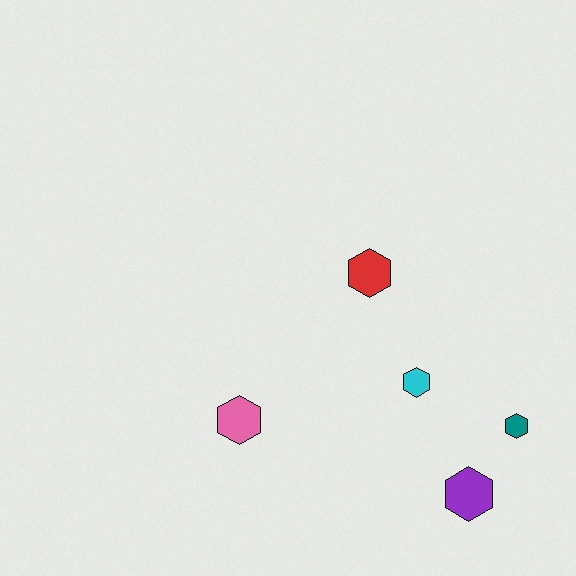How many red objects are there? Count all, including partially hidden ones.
There is 1 red object.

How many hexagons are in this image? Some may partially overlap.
There are 5 hexagons.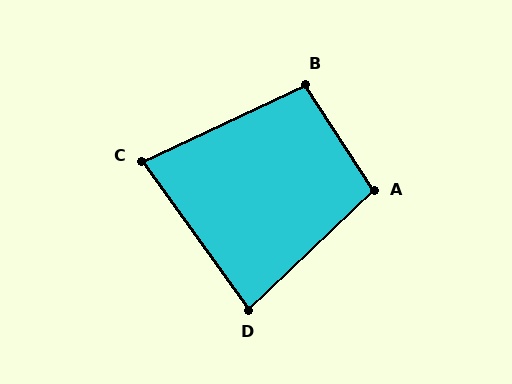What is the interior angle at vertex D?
Approximately 82 degrees (acute).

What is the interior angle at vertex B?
Approximately 98 degrees (obtuse).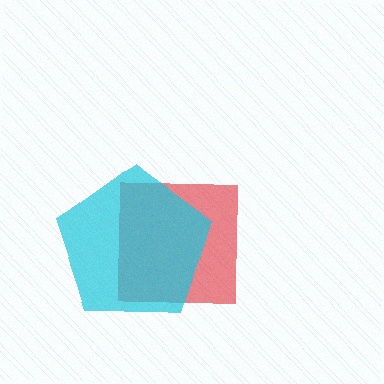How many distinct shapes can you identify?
There are 2 distinct shapes: a red square, a cyan pentagon.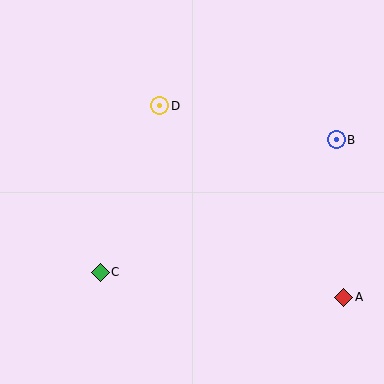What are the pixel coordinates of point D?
Point D is at (160, 106).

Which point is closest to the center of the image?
Point D at (160, 106) is closest to the center.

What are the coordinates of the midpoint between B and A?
The midpoint between B and A is at (340, 219).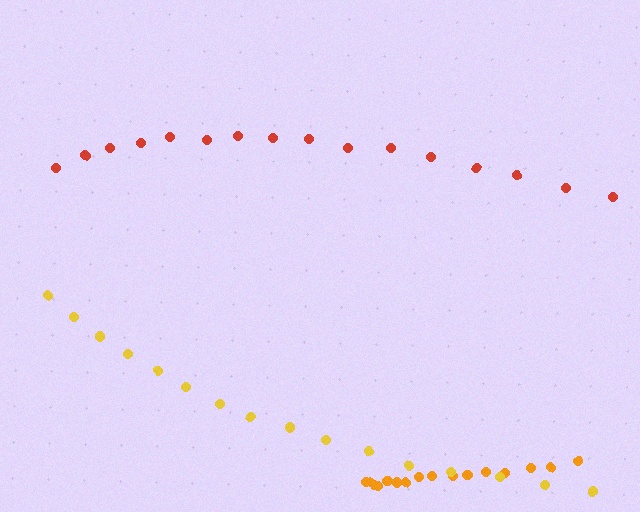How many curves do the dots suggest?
There are 3 distinct paths.